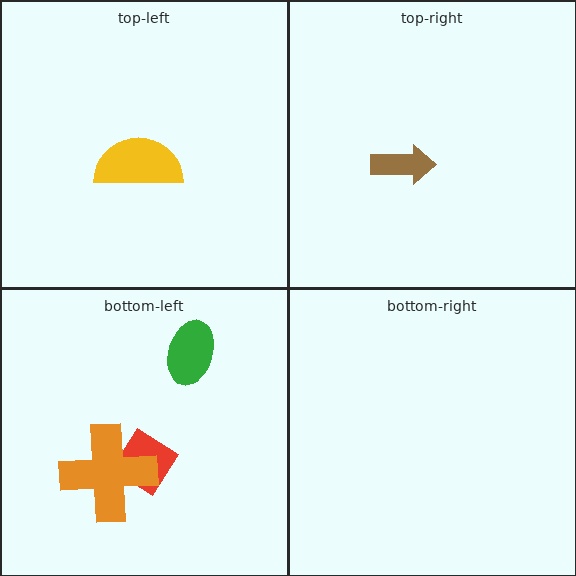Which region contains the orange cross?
The bottom-left region.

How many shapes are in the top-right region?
1.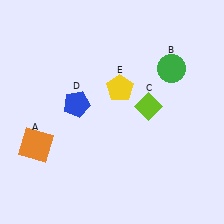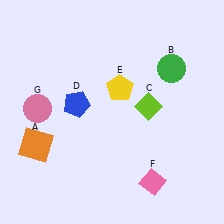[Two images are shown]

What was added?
A pink diamond (F), a pink circle (G) were added in Image 2.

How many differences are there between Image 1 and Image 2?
There are 2 differences between the two images.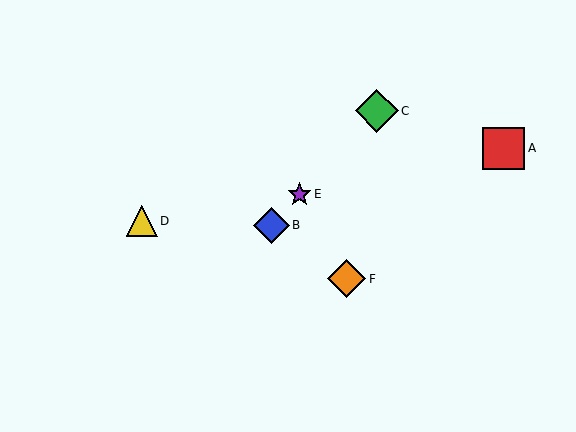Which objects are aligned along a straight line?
Objects B, C, E are aligned along a straight line.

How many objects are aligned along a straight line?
3 objects (B, C, E) are aligned along a straight line.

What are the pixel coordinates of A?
Object A is at (504, 148).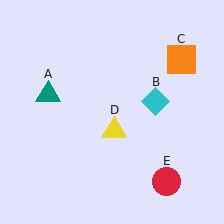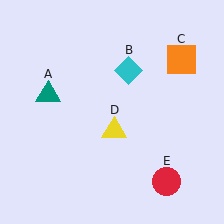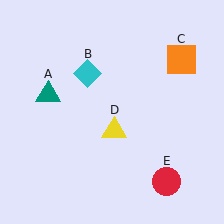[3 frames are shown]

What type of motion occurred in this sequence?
The cyan diamond (object B) rotated counterclockwise around the center of the scene.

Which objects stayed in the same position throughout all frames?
Teal triangle (object A) and orange square (object C) and yellow triangle (object D) and red circle (object E) remained stationary.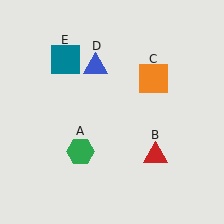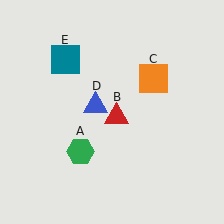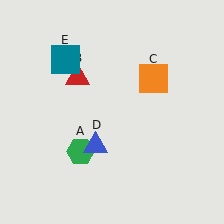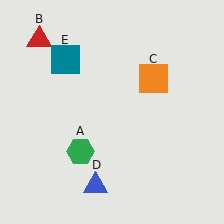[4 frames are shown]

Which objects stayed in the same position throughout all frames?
Green hexagon (object A) and orange square (object C) and teal square (object E) remained stationary.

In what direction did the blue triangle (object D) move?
The blue triangle (object D) moved down.